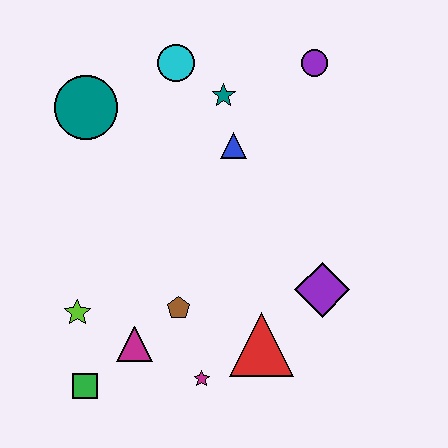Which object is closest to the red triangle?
The magenta star is closest to the red triangle.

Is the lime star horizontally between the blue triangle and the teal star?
No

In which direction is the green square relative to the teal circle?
The green square is below the teal circle.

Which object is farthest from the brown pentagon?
The purple circle is farthest from the brown pentagon.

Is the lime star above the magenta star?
Yes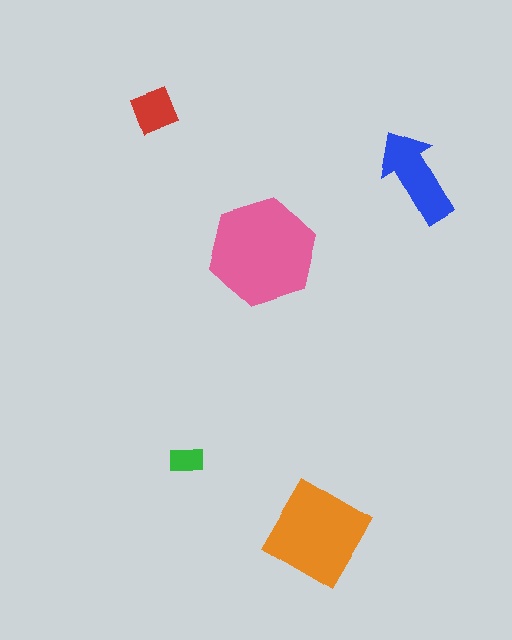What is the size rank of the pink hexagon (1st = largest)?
1st.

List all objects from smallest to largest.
The green rectangle, the red diamond, the blue arrow, the orange diamond, the pink hexagon.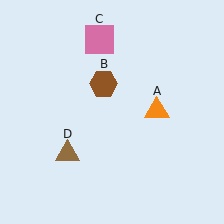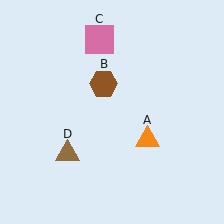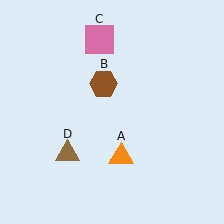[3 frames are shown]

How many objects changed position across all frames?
1 object changed position: orange triangle (object A).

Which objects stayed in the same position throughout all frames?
Brown hexagon (object B) and pink square (object C) and brown triangle (object D) remained stationary.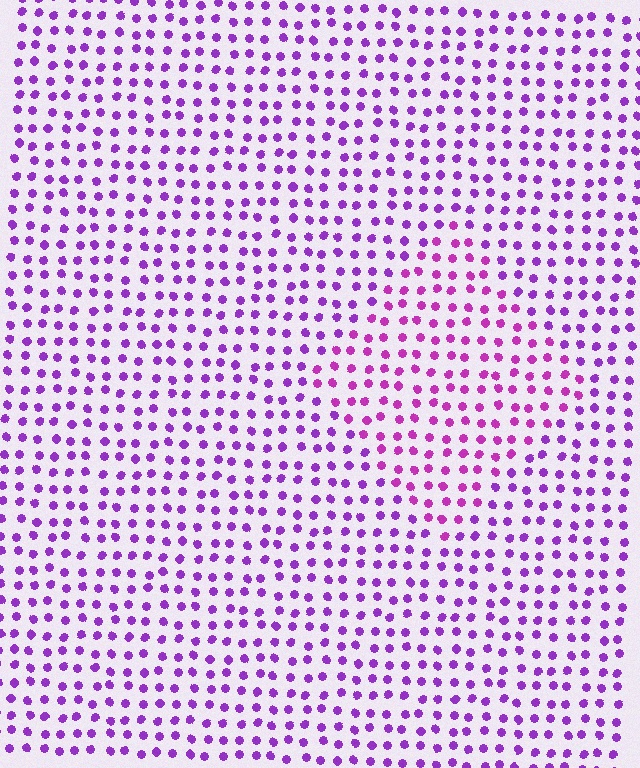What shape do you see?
I see a diamond.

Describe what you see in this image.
The image is filled with small purple elements in a uniform arrangement. A diamond-shaped region is visible where the elements are tinted to a slightly different hue, forming a subtle color boundary.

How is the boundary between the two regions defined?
The boundary is defined purely by a slight shift in hue (about 25 degrees). Spacing, size, and orientation are identical on both sides.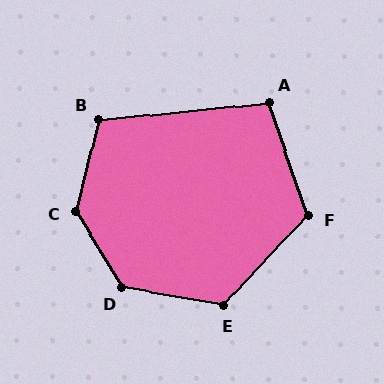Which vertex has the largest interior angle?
C, at approximately 134 degrees.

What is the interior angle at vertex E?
Approximately 123 degrees (obtuse).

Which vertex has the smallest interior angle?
A, at approximately 103 degrees.